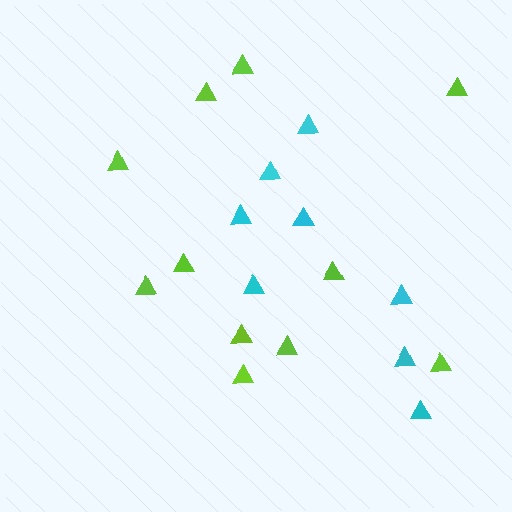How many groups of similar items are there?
There are 2 groups: one group of lime triangles (11) and one group of cyan triangles (8).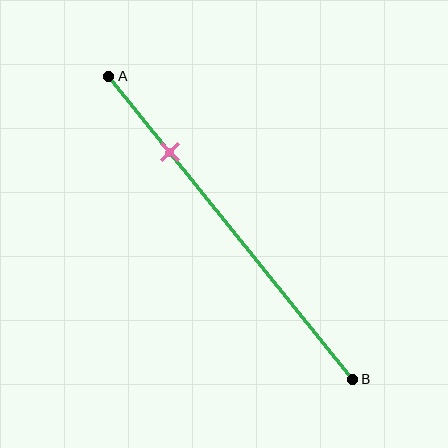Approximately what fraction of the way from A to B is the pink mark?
The pink mark is approximately 25% of the way from A to B.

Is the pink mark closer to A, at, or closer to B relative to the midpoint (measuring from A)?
The pink mark is closer to point A than the midpoint of segment AB.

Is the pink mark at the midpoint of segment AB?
No, the mark is at about 25% from A, not at the 50% midpoint.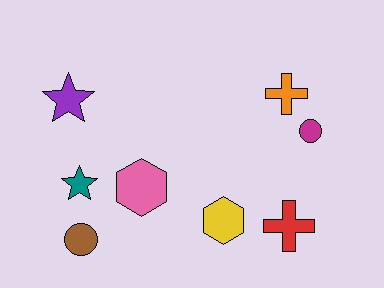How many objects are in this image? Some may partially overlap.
There are 8 objects.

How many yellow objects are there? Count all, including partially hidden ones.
There is 1 yellow object.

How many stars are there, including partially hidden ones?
There are 2 stars.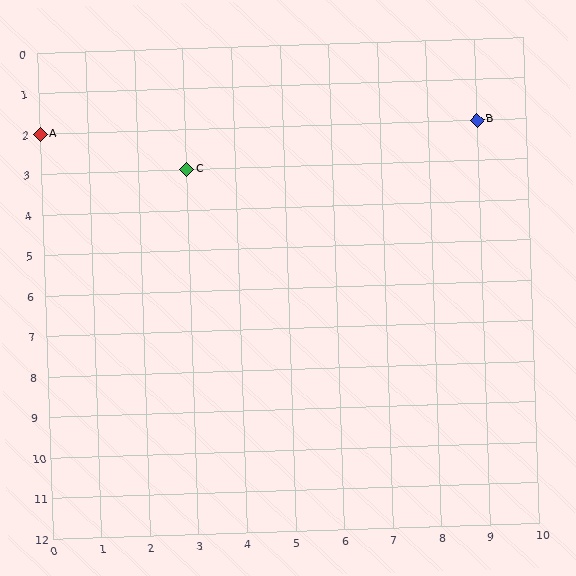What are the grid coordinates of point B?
Point B is at grid coordinates (9, 2).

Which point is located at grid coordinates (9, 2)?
Point B is at (9, 2).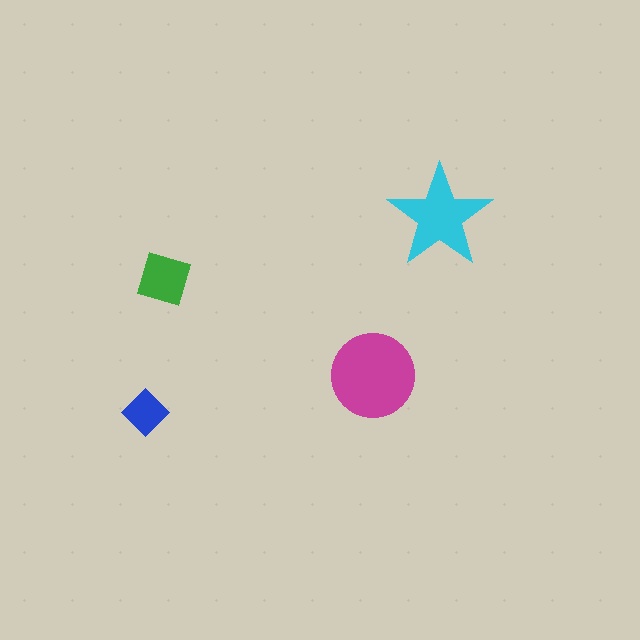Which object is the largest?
The magenta circle.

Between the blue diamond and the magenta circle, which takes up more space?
The magenta circle.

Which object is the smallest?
The blue diamond.